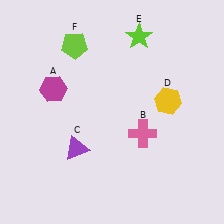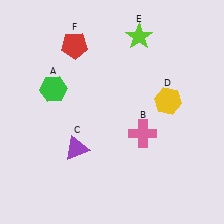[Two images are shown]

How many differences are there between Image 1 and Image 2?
There are 2 differences between the two images.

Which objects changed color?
A changed from magenta to green. F changed from lime to red.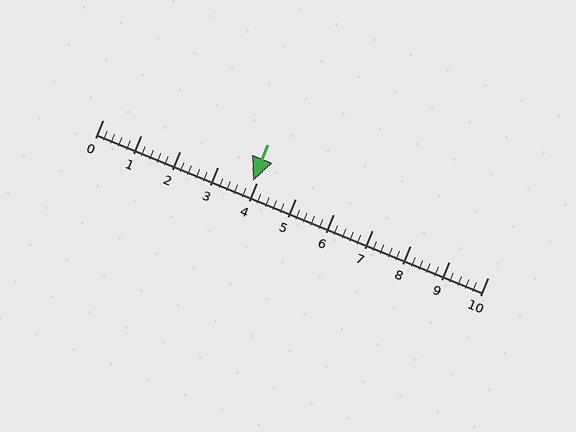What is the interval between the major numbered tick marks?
The major tick marks are spaced 1 units apart.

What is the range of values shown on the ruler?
The ruler shows values from 0 to 10.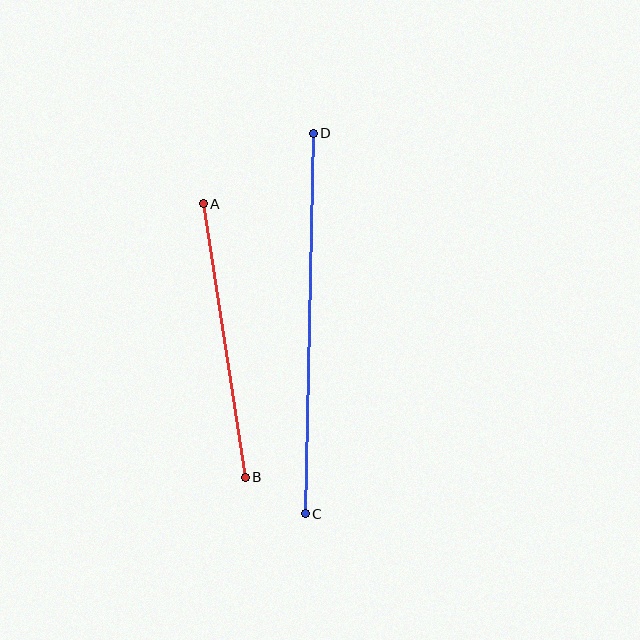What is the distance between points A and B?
The distance is approximately 277 pixels.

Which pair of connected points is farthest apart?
Points C and D are farthest apart.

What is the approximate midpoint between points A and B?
The midpoint is at approximately (224, 340) pixels.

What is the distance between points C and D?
The distance is approximately 381 pixels.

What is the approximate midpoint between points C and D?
The midpoint is at approximately (309, 324) pixels.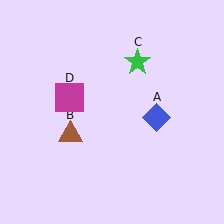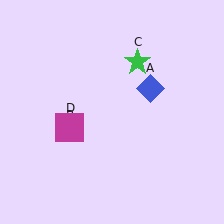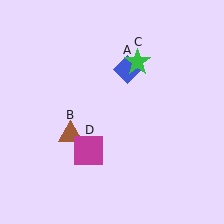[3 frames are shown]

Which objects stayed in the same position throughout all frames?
Brown triangle (object B) and green star (object C) remained stationary.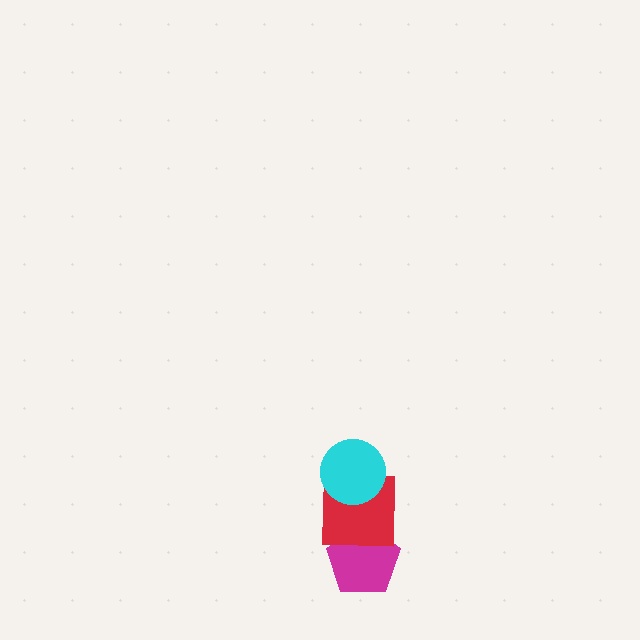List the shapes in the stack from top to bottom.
From top to bottom: the cyan circle, the red square, the magenta pentagon.